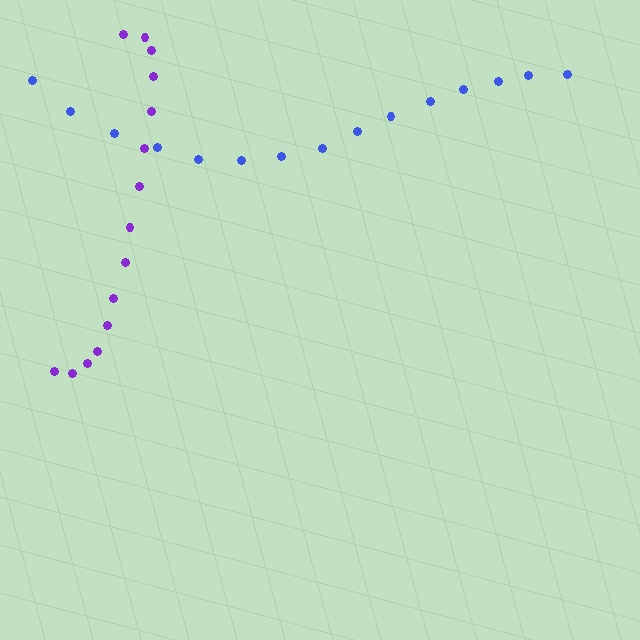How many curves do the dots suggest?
There are 2 distinct paths.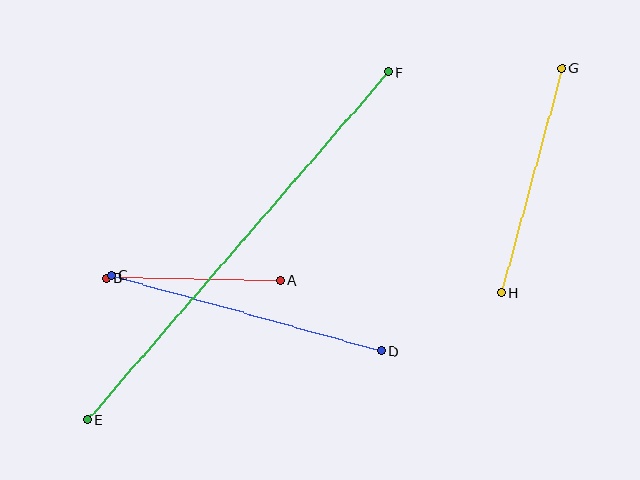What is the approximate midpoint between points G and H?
The midpoint is at approximately (532, 180) pixels.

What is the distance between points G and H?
The distance is approximately 232 pixels.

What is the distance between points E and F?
The distance is approximately 460 pixels.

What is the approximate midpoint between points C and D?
The midpoint is at approximately (246, 313) pixels.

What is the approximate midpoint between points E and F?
The midpoint is at approximately (238, 246) pixels.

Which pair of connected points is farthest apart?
Points E and F are farthest apart.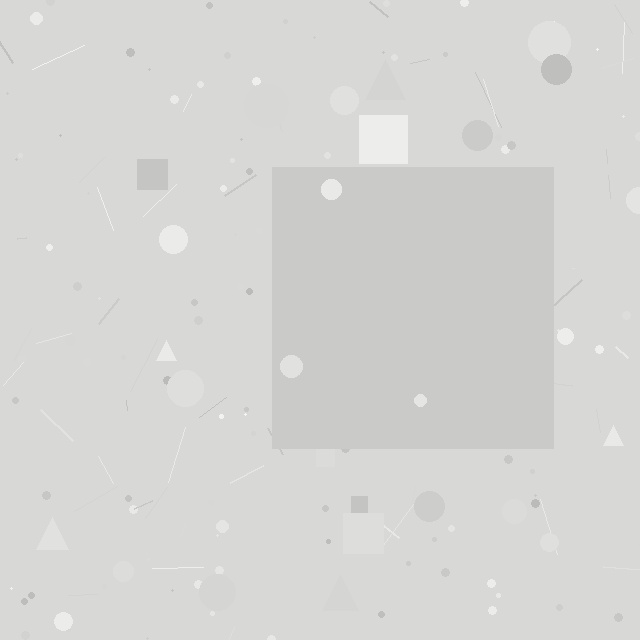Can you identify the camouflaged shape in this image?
The camouflaged shape is a square.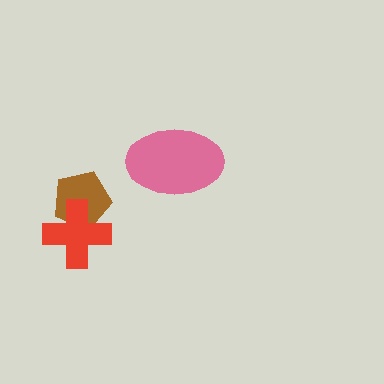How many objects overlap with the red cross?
1 object overlaps with the red cross.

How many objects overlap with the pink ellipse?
0 objects overlap with the pink ellipse.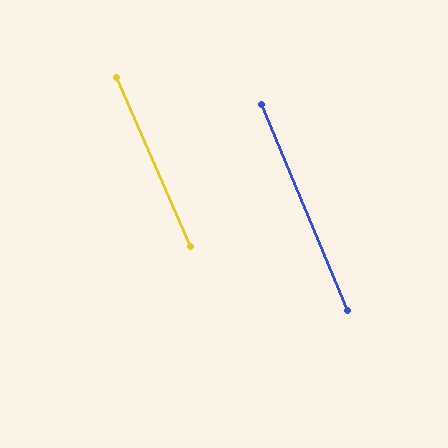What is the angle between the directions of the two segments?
Approximately 1 degree.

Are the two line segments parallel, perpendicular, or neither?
Parallel — their directions differ by only 1.1°.